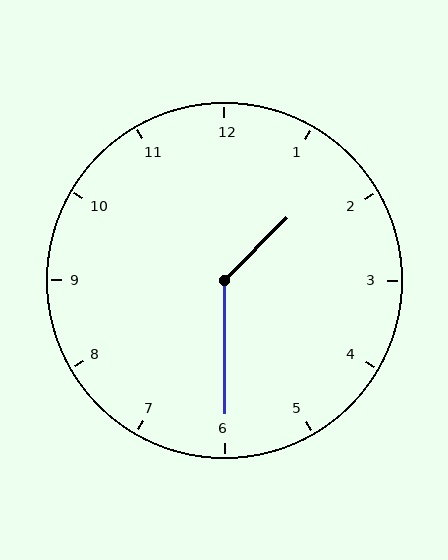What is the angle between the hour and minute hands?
Approximately 135 degrees.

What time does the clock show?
1:30.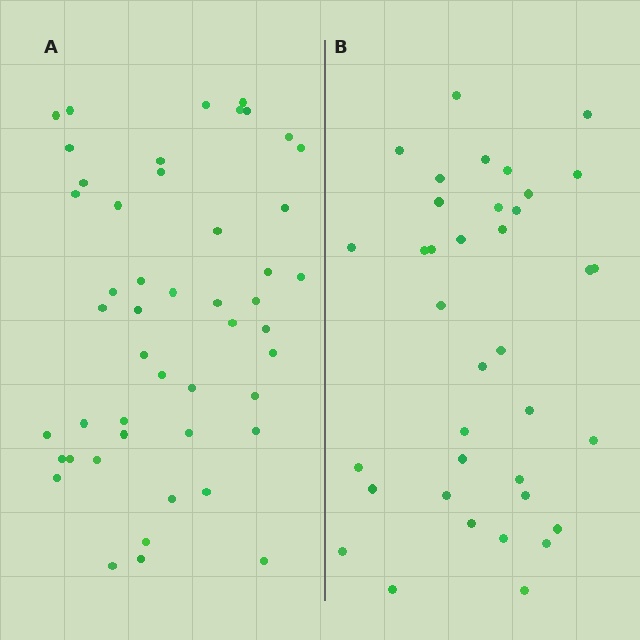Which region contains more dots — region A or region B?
Region A (the left region) has more dots.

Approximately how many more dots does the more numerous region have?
Region A has roughly 12 or so more dots than region B.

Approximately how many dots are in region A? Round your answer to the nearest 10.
About 50 dots. (The exact count is 48, which rounds to 50.)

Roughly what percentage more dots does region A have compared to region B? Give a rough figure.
About 30% more.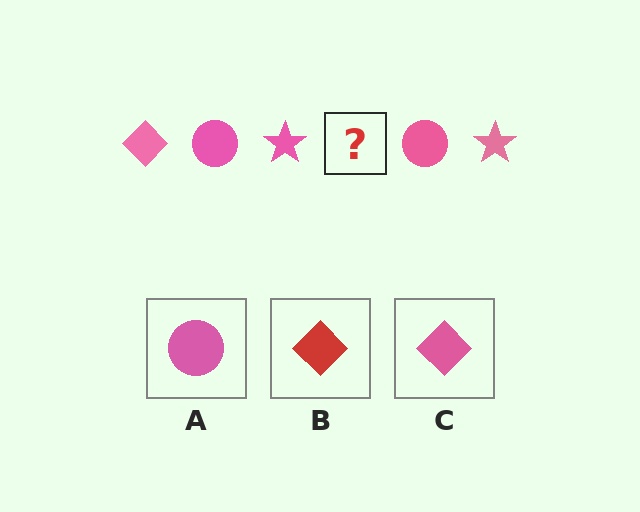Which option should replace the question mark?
Option C.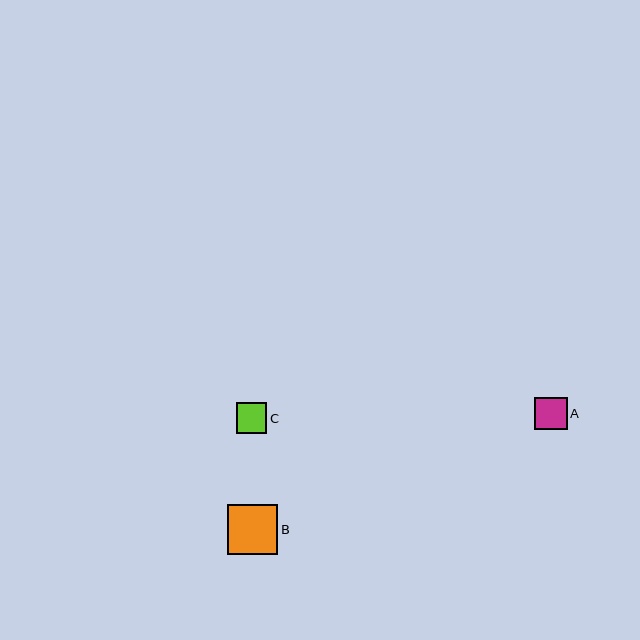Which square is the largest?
Square B is the largest with a size of approximately 50 pixels.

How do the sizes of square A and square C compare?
Square A and square C are approximately the same size.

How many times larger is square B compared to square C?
Square B is approximately 1.6 times the size of square C.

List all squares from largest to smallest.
From largest to smallest: B, A, C.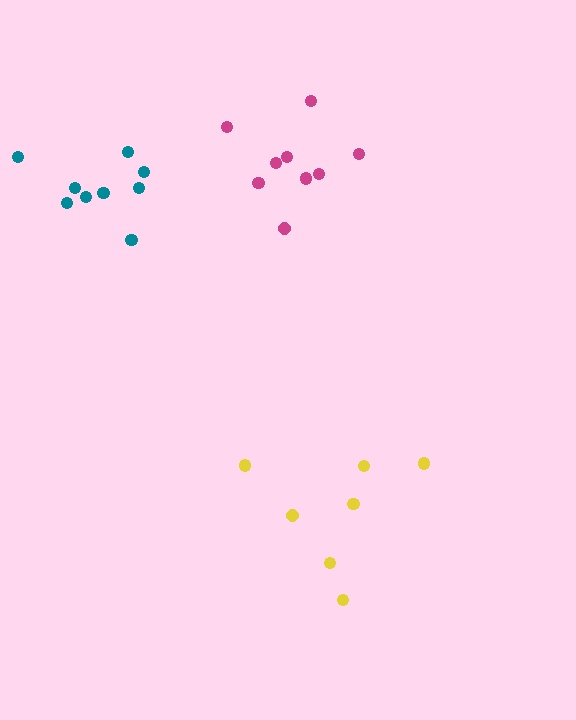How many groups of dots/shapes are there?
There are 3 groups.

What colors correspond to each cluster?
The clusters are colored: yellow, magenta, teal.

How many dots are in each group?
Group 1: 7 dots, Group 2: 9 dots, Group 3: 9 dots (25 total).